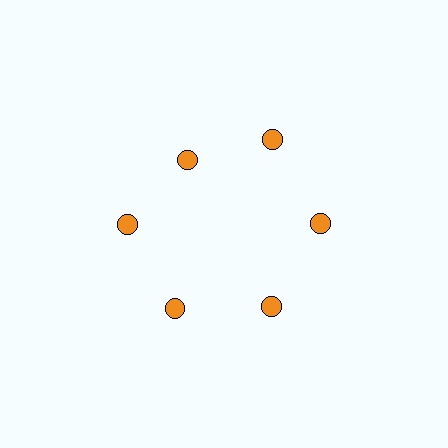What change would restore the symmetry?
The symmetry would be restored by moving it outward, back onto the ring so that all 6 circles sit at equal angles and equal distance from the center.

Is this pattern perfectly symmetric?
No. The 6 orange circles are arranged in a ring, but one element near the 11 o'clock position is pulled inward toward the center, breaking the 6-fold rotational symmetry.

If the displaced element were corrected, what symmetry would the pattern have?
It would have 6-fold rotational symmetry — the pattern would map onto itself every 60 degrees.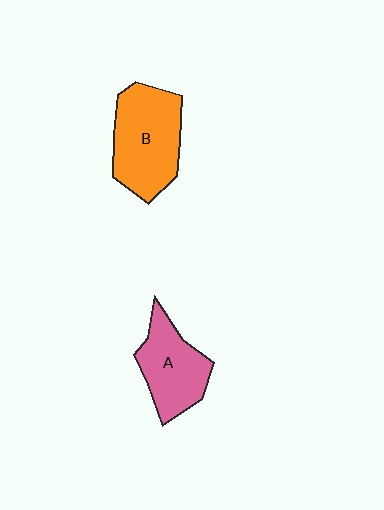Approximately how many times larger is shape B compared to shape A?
Approximately 1.3 times.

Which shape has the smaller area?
Shape A (pink).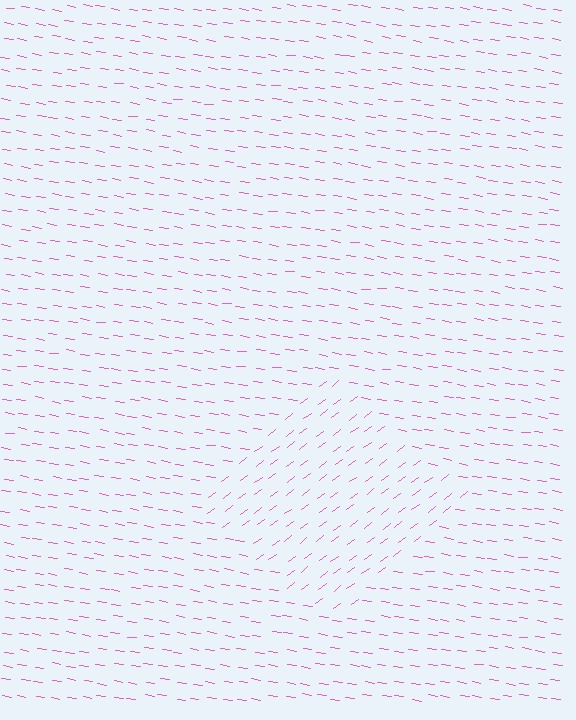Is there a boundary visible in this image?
Yes, there is a texture boundary formed by a change in line orientation.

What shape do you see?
I see a diamond.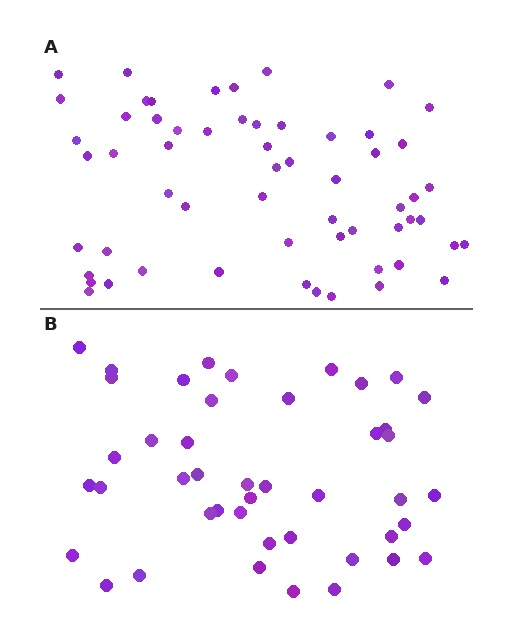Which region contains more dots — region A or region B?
Region A (the top region) has more dots.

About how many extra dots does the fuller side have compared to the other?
Region A has approximately 15 more dots than region B.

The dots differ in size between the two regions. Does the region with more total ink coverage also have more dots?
No. Region B has more total ink coverage because its dots are larger, but region A actually contains more individual dots. Total area can be misleading — the number of items is what matters here.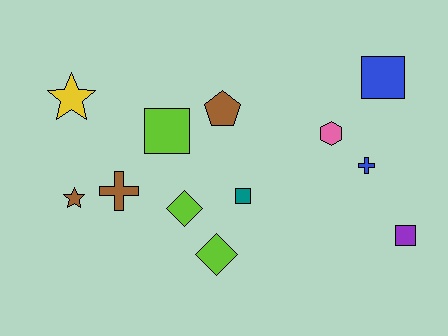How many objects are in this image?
There are 12 objects.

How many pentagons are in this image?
There is 1 pentagon.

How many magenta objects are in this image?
There are no magenta objects.